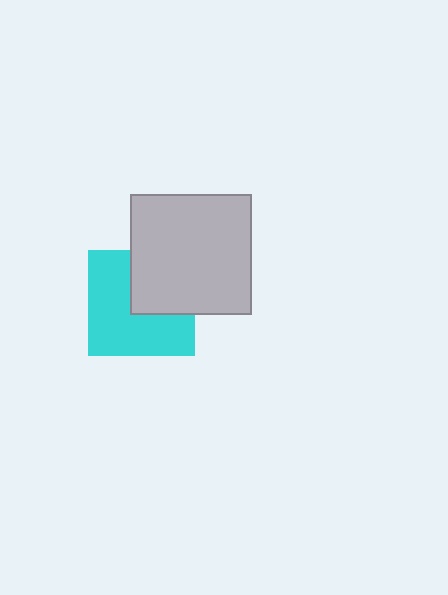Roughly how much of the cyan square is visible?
About half of it is visible (roughly 62%).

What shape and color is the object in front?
The object in front is a light gray square.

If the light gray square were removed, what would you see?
You would see the complete cyan square.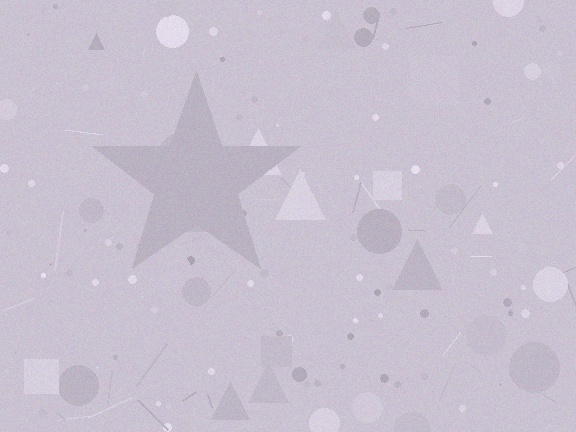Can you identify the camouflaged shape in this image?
The camouflaged shape is a star.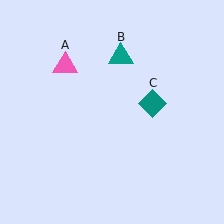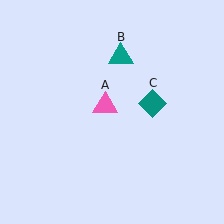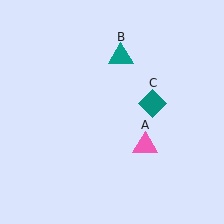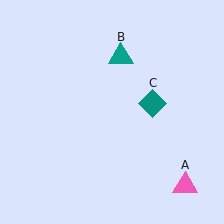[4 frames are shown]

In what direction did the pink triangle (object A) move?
The pink triangle (object A) moved down and to the right.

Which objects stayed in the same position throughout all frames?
Teal triangle (object B) and teal diamond (object C) remained stationary.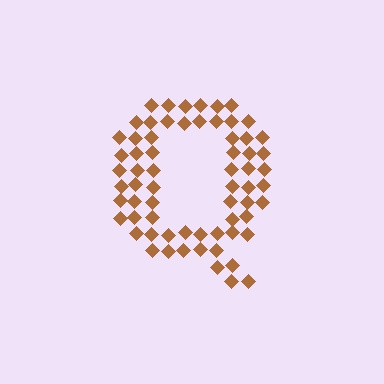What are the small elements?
The small elements are diamonds.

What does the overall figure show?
The overall figure shows the letter Q.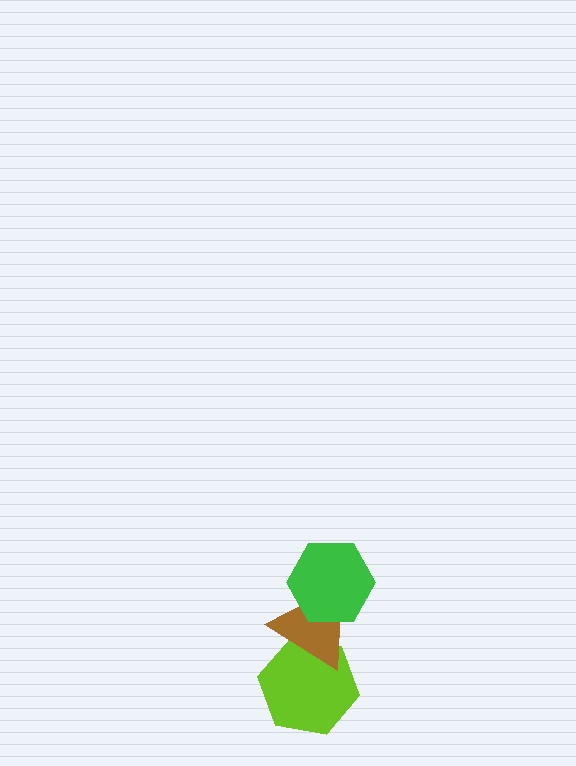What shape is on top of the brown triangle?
The green hexagon is on top of the brown triangle.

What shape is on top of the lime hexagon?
The brown triangle is on top of the lime hexagon.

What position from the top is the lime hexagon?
The lime hexagon is 3rd from the top.